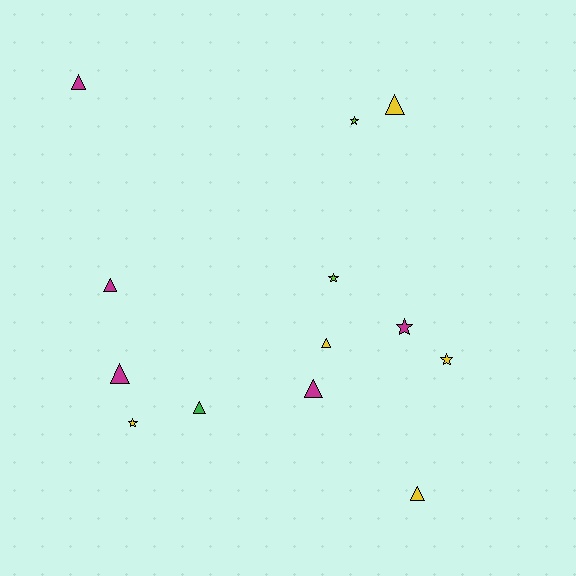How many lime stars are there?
There are 2 lime stars.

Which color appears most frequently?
Magenta, with 5 objects.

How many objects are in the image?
There are 13 objects.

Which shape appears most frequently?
Triangle, with 8 objects.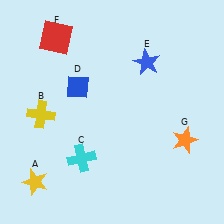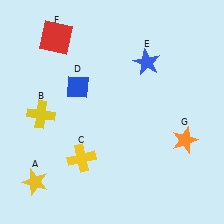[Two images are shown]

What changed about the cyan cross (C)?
In Image 1, C is cyan. In Image 2, it changed to yellow.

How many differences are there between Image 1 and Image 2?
There is 1 difference between the two images.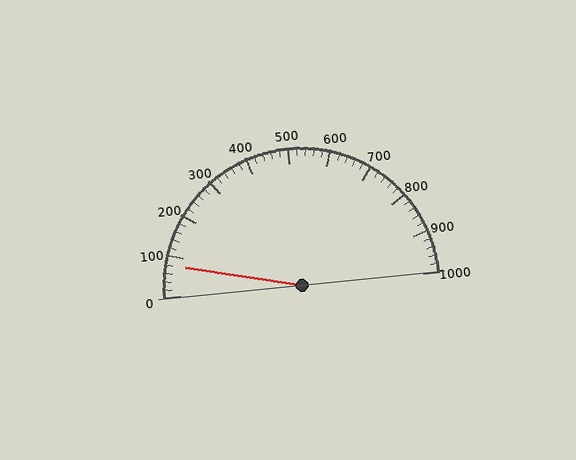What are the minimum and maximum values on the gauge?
The gauge ranges from 0 to 1000.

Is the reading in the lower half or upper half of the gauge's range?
The reading is in the lower half of the range (0 to 1000).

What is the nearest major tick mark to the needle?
The nearest major tick mark is 100.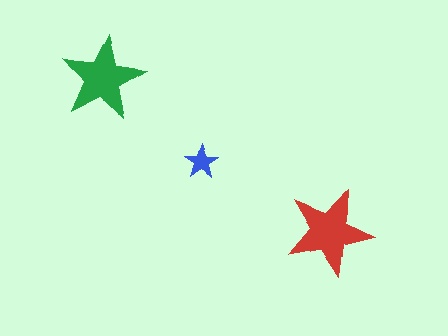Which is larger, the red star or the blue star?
The red one.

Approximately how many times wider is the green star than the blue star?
About 2.5 times wider.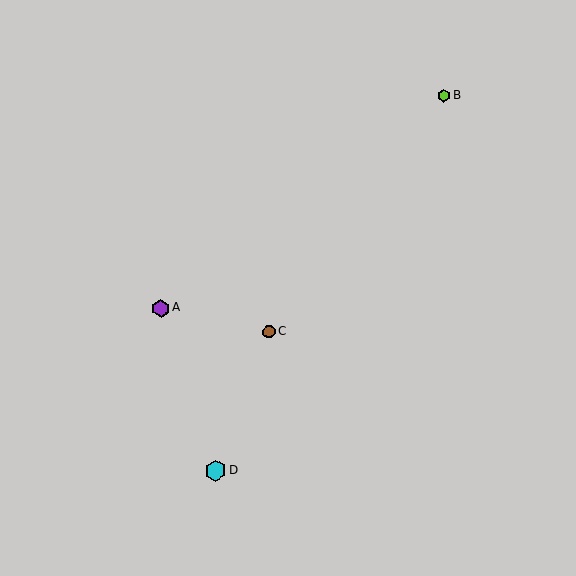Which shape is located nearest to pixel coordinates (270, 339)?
The brown circle (labeled C) at (269, 332) is nearest to that location.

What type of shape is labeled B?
Shape B is a lime hexagon.